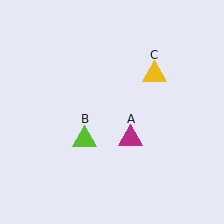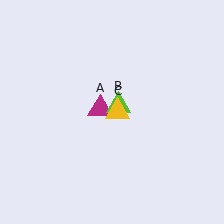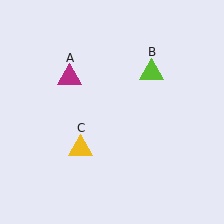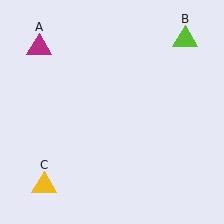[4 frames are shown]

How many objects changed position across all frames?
3 objects changed position: magenta triangle (object A), lime triangle (object B), yellow triangle (object C).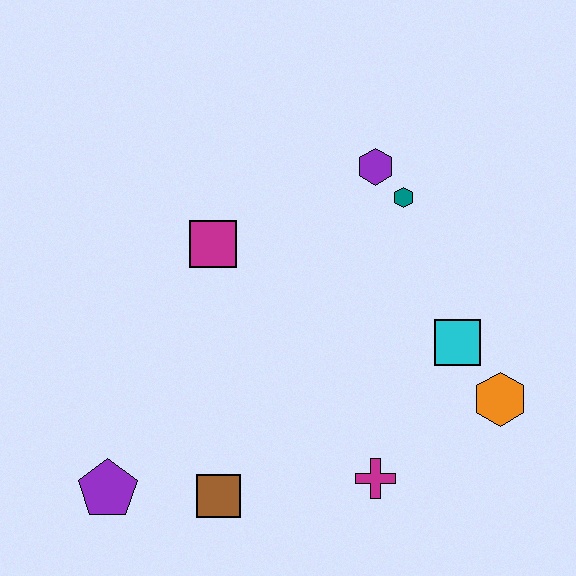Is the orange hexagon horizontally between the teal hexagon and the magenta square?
No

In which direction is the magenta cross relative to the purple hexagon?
The magenta cross is below the purple hexagon.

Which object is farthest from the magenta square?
The orange hexagon is farthest from the magenta square.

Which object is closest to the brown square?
The purple pentagon is closest to the brown square.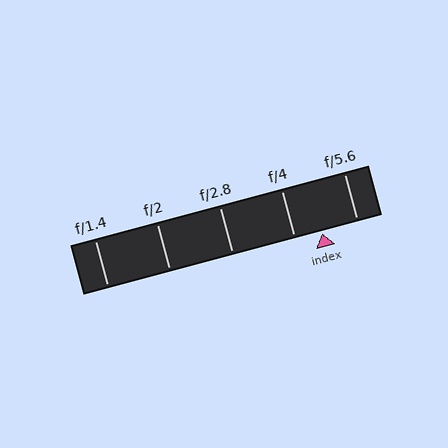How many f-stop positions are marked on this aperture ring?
There are 5 f-stop positions marked.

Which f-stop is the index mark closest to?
The index mark is closest to f/4.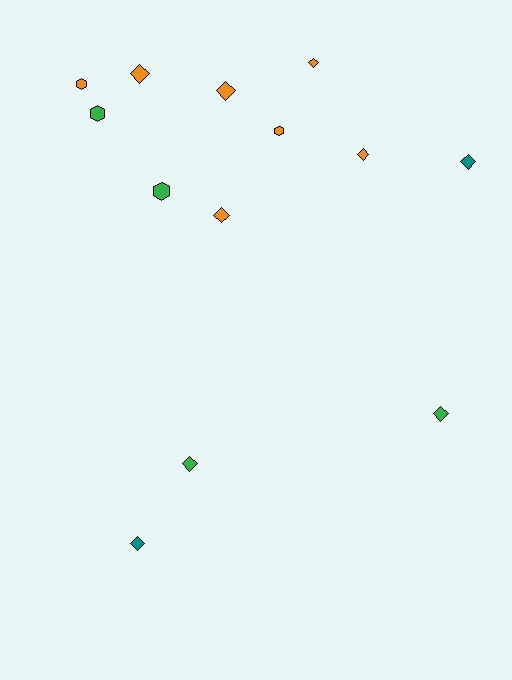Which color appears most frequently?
Orange, with 7 objects.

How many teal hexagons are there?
There are no teal hexagons.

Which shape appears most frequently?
Diamond, with 9 objects.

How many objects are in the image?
There are 13 objects.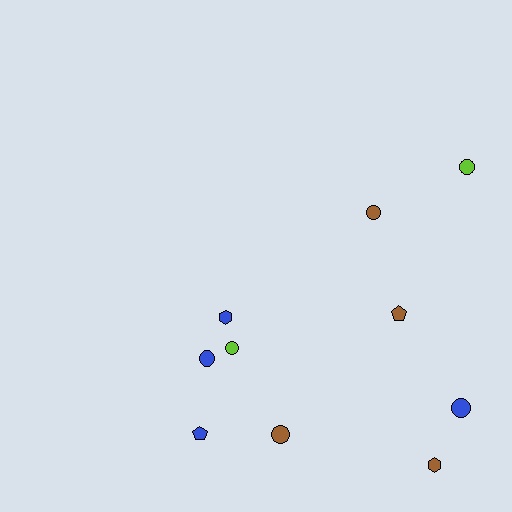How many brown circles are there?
There are 2 brown circles.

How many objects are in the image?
There are 10 objects.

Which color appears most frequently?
Brown, with 4 objects.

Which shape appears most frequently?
Circle, with 6 objects.